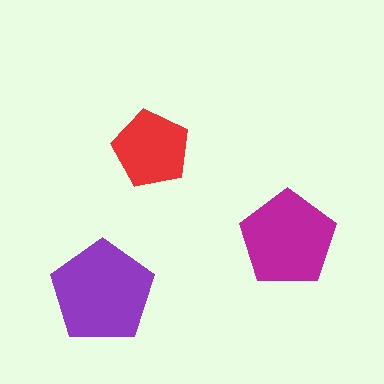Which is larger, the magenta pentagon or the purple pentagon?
The purple one.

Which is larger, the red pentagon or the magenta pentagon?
The magenta one.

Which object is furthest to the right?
The magenta pentagon is rightmost.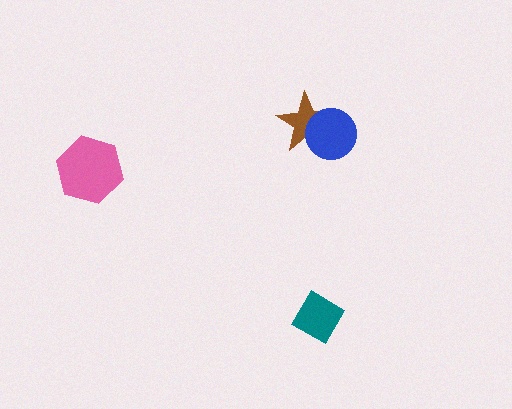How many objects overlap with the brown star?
1 object overlaps with the brown star.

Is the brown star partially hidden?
Yes, it is partially covered by another shape.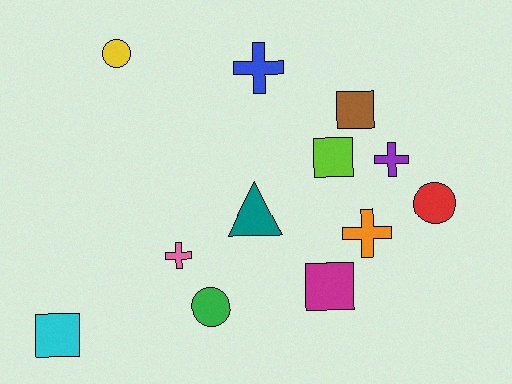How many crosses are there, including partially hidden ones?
There are 4 crosses.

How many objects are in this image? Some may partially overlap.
There are 12 objects.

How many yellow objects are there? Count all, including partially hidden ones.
There is 1 yellow object.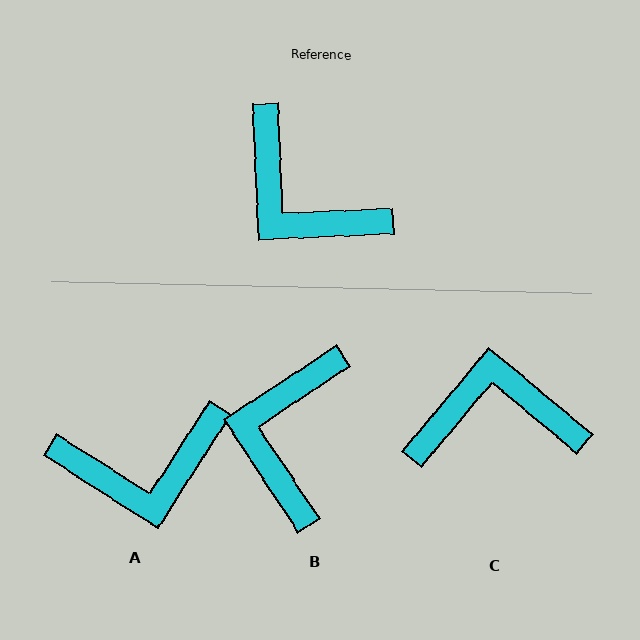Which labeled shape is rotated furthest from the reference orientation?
C, about 133 degrees away.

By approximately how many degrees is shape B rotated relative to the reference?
Approximately 59 degrees clockwise.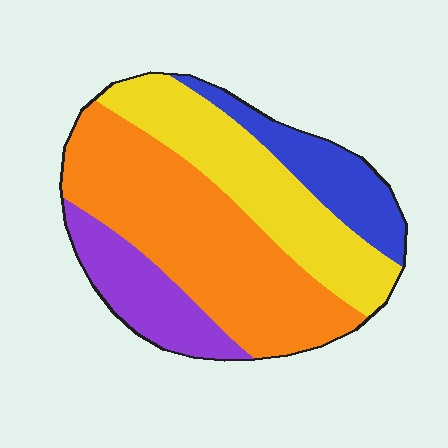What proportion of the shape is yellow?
Yellow takes up about one quarter (1/4) of the shape.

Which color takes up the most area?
Orange, at roughly 45%.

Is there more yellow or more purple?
Yellow.